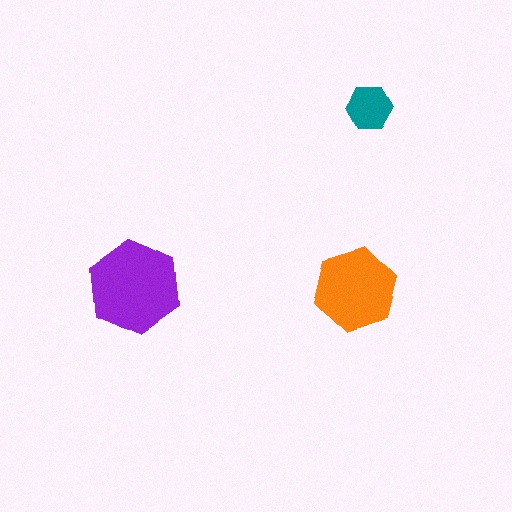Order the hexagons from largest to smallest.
the purple one, the orange one, the teal one.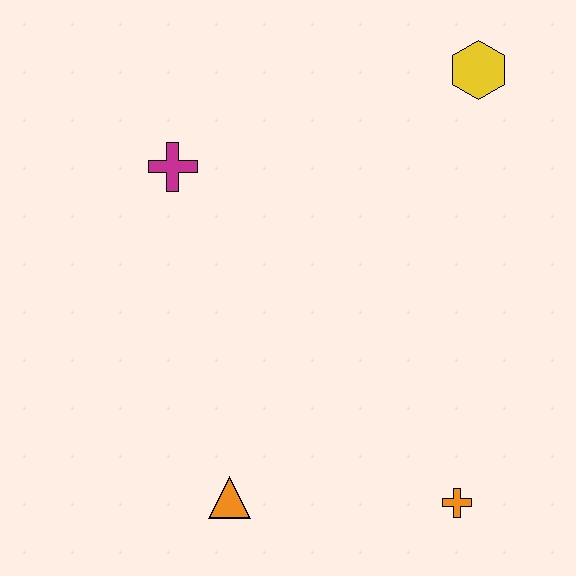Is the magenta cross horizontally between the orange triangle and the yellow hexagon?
No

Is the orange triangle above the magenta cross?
No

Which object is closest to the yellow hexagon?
The magenta cross is closest to the yellow hexagon.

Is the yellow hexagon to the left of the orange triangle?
No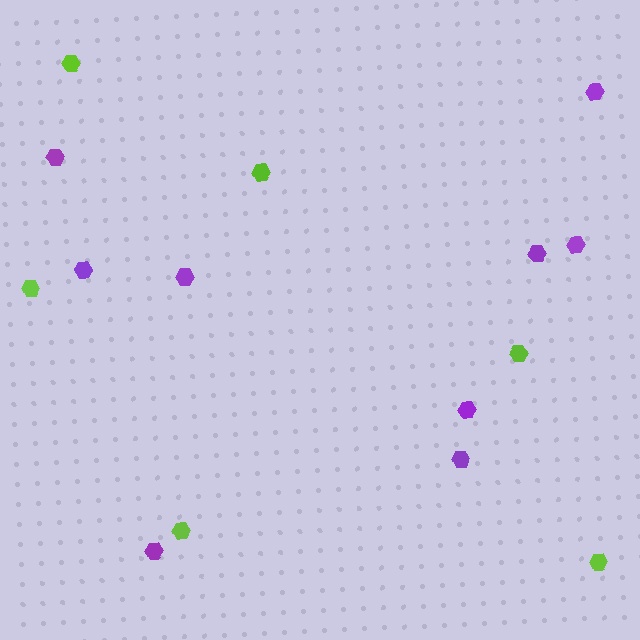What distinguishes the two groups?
There are 2 groups: one group of purple hexagons (9) and one group of lime hexagons (6).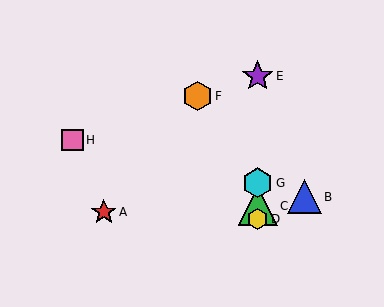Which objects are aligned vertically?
Objects C, D, E, G are aligned vertically.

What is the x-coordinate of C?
Object C is at x≈258.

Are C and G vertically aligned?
Yes, both are at x≈258.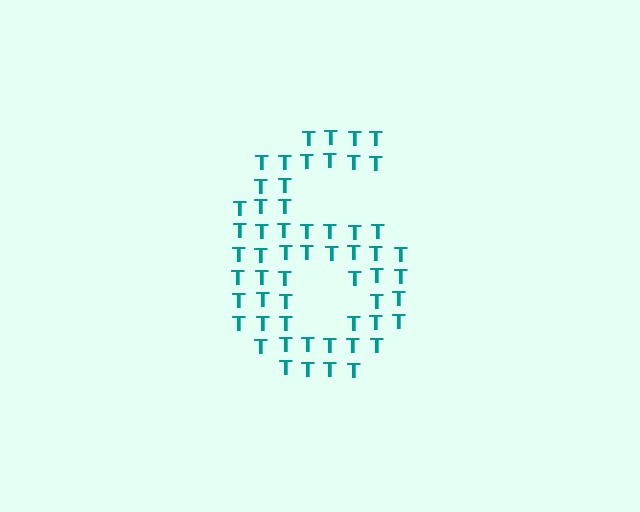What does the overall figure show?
The overall figure shows the digit 6.